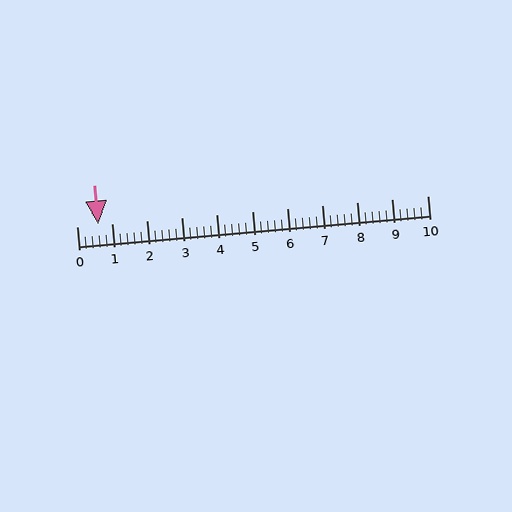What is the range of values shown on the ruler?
The ruler shows values from 0 to 10.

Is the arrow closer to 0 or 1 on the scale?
The arrow is closer to 1.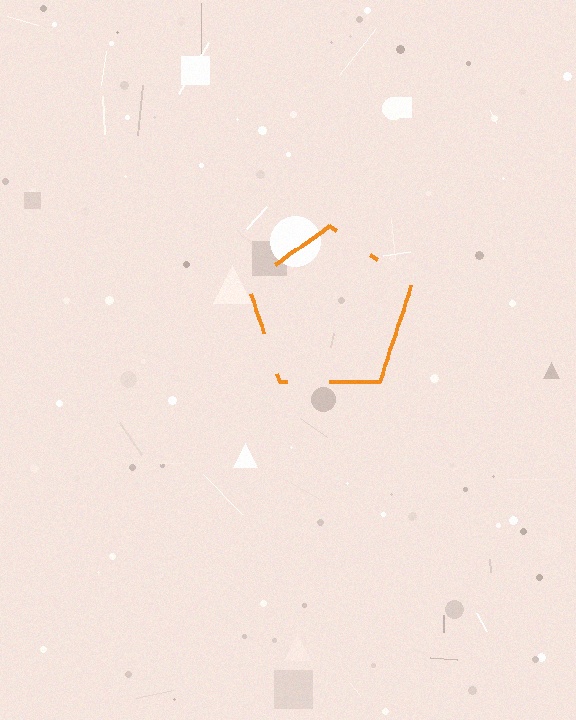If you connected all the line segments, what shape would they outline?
They would outline a pentagon.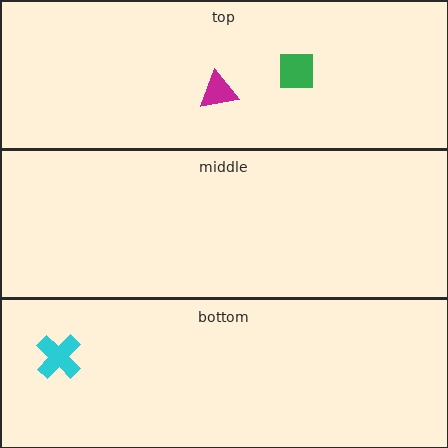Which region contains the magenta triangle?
The top region.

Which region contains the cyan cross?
The bottom region.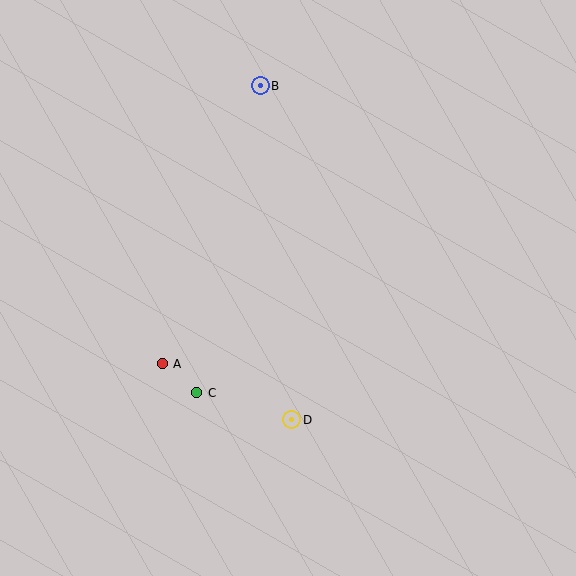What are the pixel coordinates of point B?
Point B is at (260, 86).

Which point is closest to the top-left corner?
Point B is closest to the top-left corner.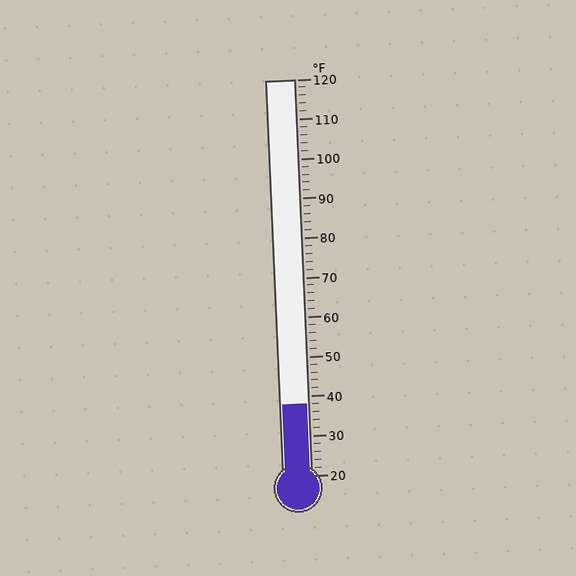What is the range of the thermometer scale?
The thermometer scale ranges from 20°F to 120°F.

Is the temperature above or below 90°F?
The temperature is below 90°F.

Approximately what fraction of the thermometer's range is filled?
The thermometer is filled to approximately 20% of its range.